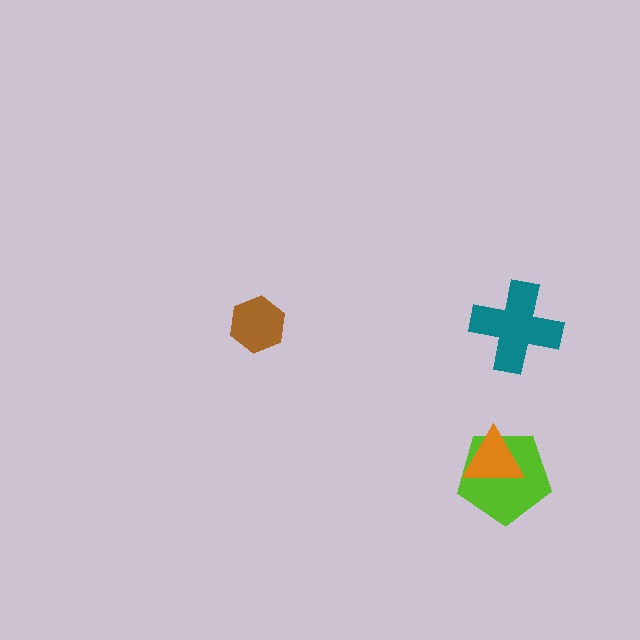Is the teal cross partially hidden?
No, no other shape covers it.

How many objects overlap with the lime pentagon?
1 object overlaps with the lime pentagon.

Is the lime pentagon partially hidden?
Yes, it is partially covered by another shape.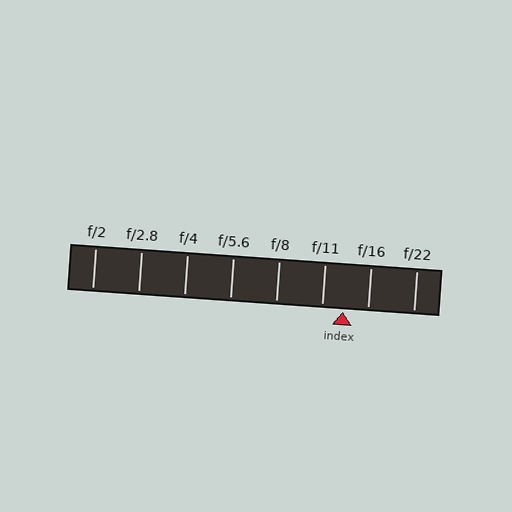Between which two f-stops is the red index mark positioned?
The index mark is between f/11 and f/16.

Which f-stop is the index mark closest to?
The index mark is closest to f/11.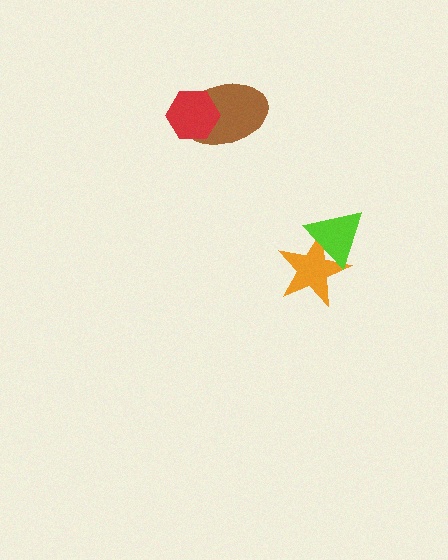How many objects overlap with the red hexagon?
1 object overlaps with the red hexagon.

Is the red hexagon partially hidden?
No, no other shape covers it.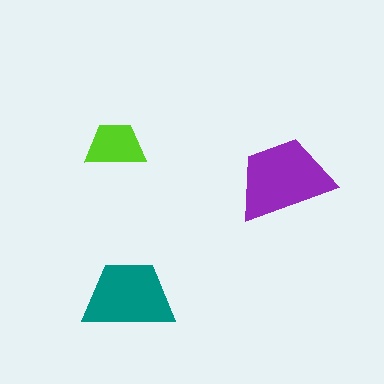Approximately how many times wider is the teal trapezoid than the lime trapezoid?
About 1.5 times wider.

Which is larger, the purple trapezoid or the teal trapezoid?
The purple one.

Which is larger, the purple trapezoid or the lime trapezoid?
The purple one.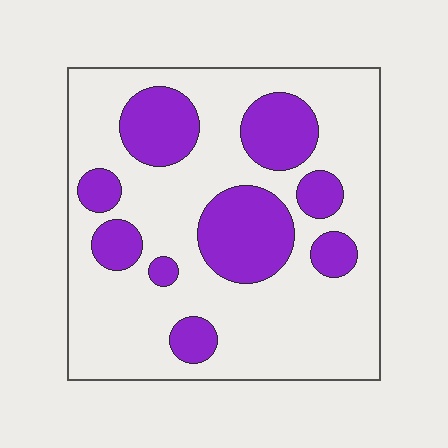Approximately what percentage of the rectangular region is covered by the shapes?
Approximately 30%.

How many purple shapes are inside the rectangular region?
9.